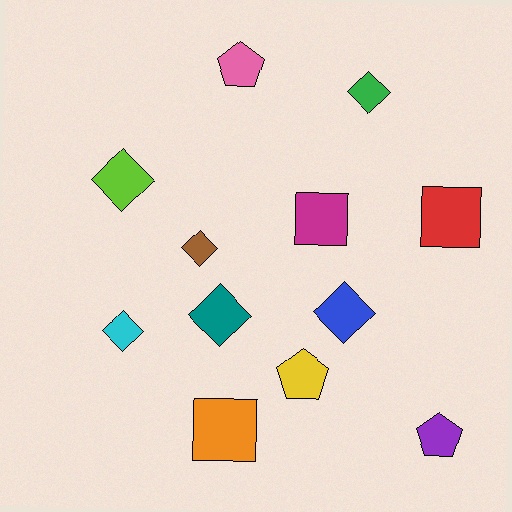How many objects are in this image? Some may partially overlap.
There are 12 objects.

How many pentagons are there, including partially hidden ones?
There are 3 pentagons.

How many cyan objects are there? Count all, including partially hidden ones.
There is 1 cyan object.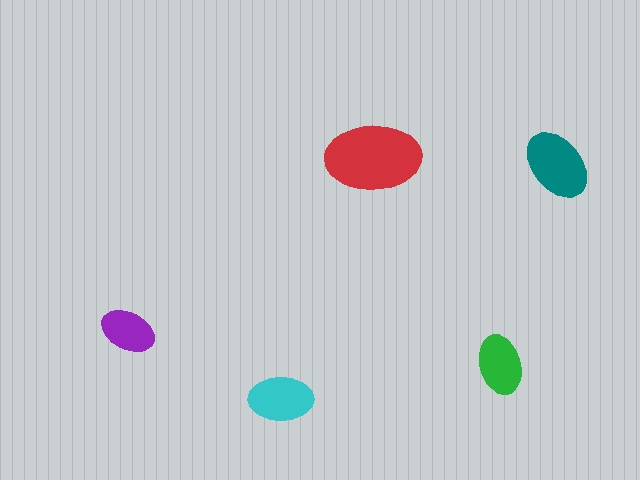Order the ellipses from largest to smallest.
the red one, the teal one, the cyan one, the green one, the purple one.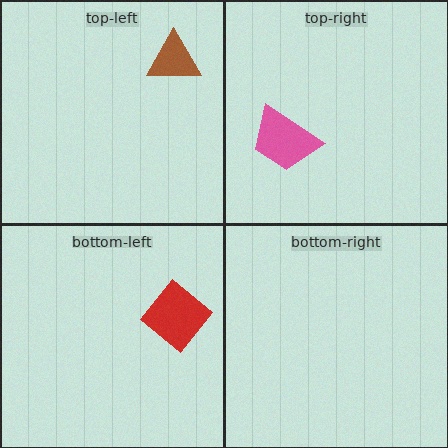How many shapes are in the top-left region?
1.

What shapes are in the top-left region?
The brown triangle.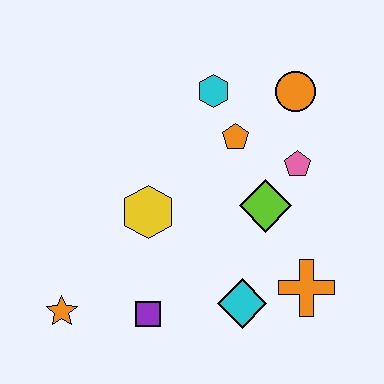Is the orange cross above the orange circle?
No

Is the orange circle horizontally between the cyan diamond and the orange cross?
Yes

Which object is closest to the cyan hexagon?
The orange pentagon is closest to the cyan hexagon.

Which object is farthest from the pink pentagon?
The orange star is farthest from the pink pentagon.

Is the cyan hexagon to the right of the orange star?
Yes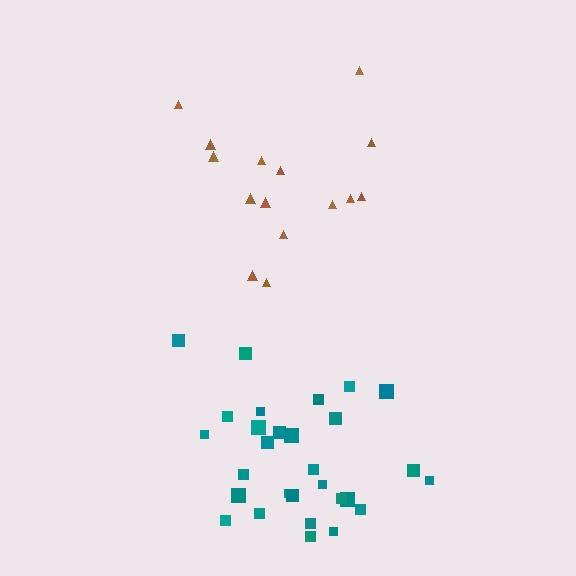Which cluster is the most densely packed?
Teal.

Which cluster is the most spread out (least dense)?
Brown.